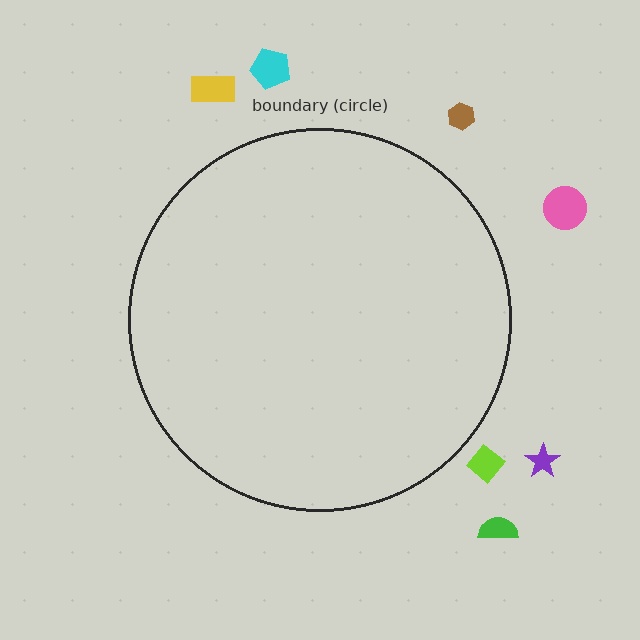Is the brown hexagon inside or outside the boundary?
Outside.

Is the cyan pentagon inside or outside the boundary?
Outside.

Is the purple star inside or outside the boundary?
Outside.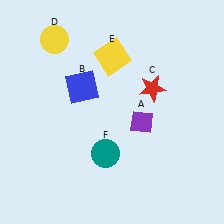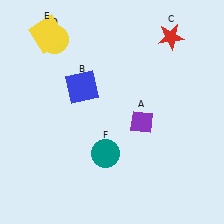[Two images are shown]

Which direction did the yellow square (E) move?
The yellow square (E) moved left.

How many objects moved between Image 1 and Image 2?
2 objects moved between the two images.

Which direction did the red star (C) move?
The red star (C) moved up.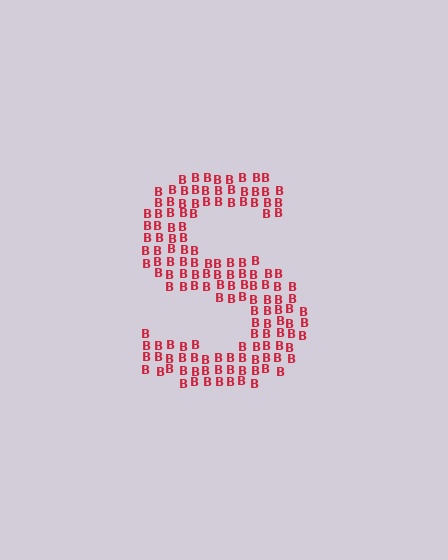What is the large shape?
The large shape is the letter S.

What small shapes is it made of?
It is made of small letter B's.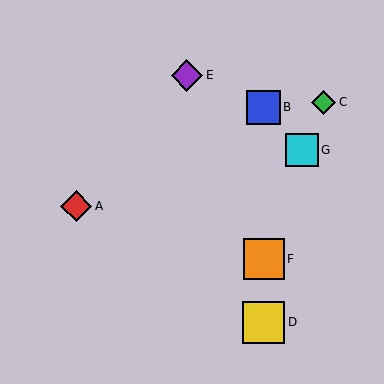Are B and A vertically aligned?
No, B is at x≈264 and A is at x≈76.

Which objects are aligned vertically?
Objects B, D, F are aligned vertically.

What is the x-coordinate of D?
Object D is at x≈264.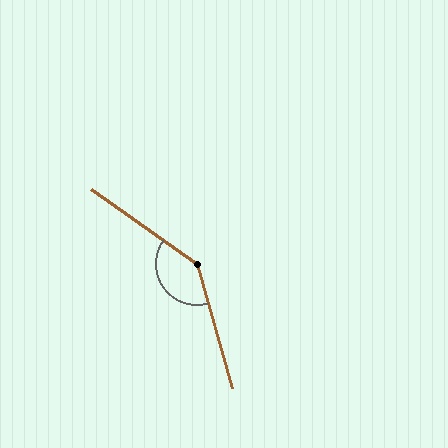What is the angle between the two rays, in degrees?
Approximately 141 degrees.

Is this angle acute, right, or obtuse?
It is obtuse.